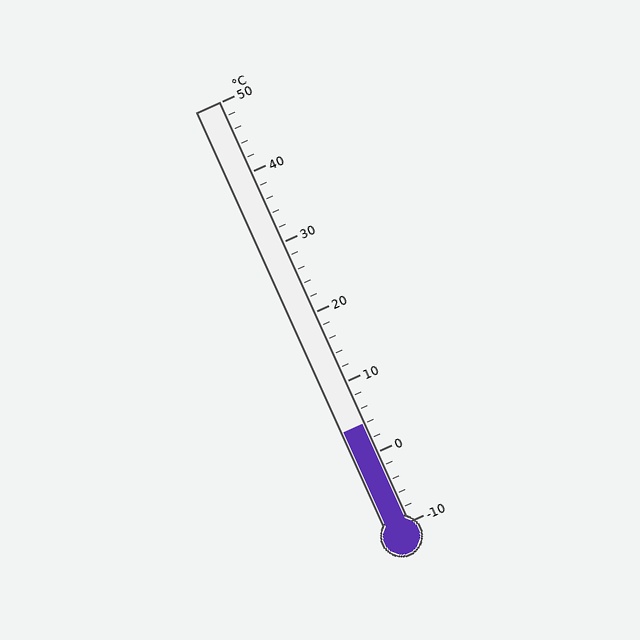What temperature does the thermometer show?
The thermometer shows approximately 4°C.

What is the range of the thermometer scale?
The thermometer scale ranges from -10°C to 50°C.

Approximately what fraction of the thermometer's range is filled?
The thermometer is filled to approximately 25% of its range.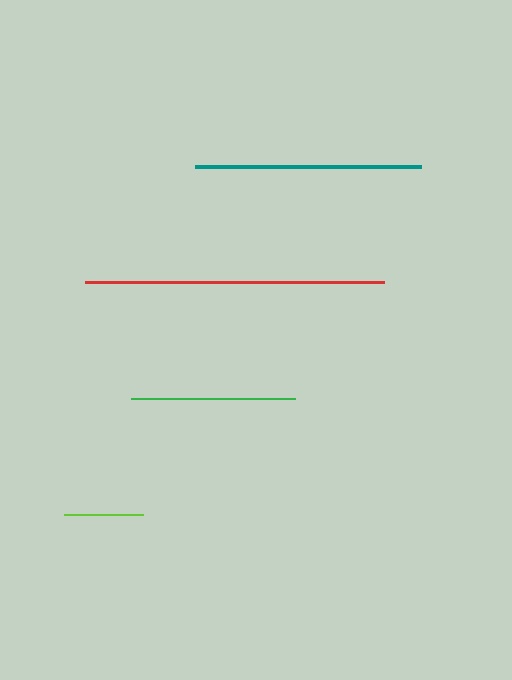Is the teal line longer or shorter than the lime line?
The teal line is longer than the lime line.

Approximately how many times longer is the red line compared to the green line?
The red line is approximately 1.8 times the length of the green line.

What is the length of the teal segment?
The teal segment is approximately 226 pixels long.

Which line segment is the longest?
The red line is the longest at approximately 299 pixels.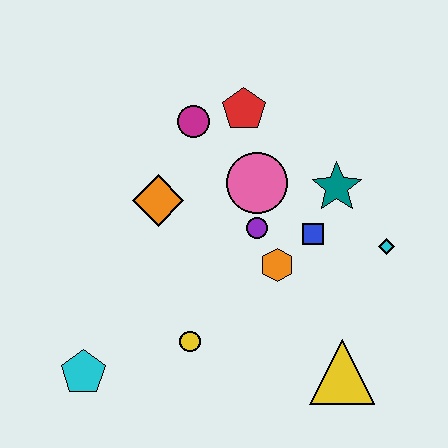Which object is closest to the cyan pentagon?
The yellow circle is closest to the cyan pentagon.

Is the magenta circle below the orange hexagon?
No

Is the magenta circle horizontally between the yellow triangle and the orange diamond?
Yes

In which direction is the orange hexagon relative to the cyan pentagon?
The orange hexagon is to the right of the cyan pentagon.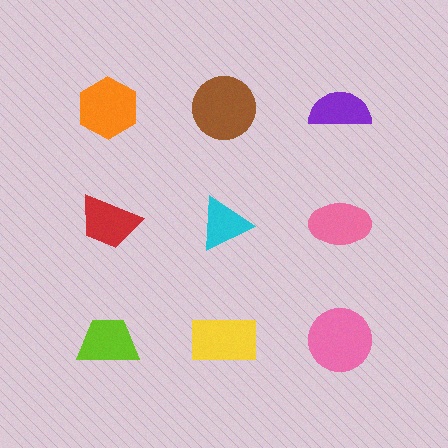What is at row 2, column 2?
A cyan triangle.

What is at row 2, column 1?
A red trapezoid.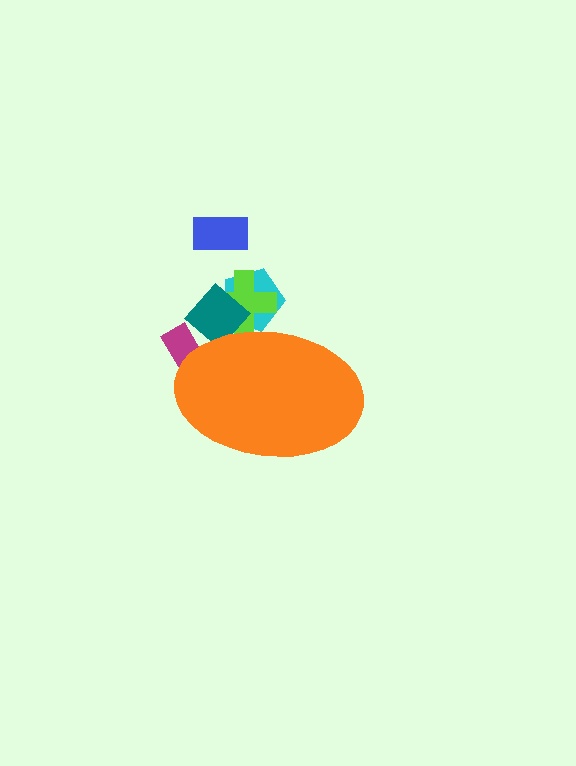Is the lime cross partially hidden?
Yes, the lime cross is partially hidden behind the orange ellipse.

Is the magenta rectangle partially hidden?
Yes, the magenta rectangle is partially hidden behind the orange ellipse.